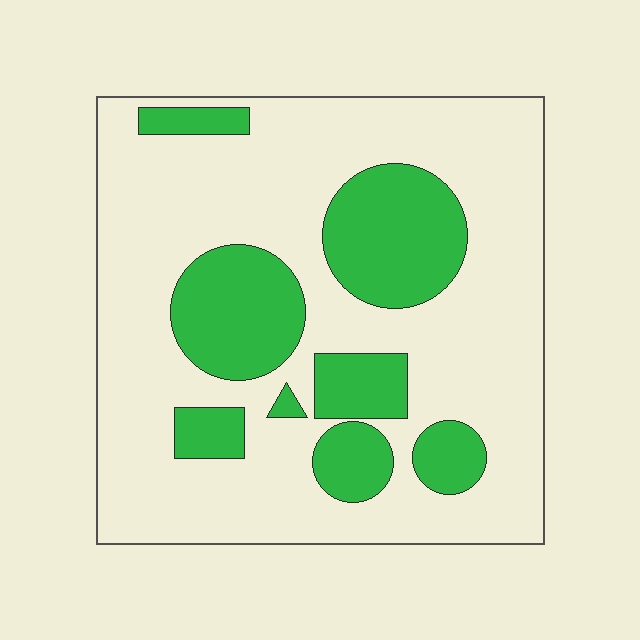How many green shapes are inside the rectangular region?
8.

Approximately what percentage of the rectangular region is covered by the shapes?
Approximately 25%.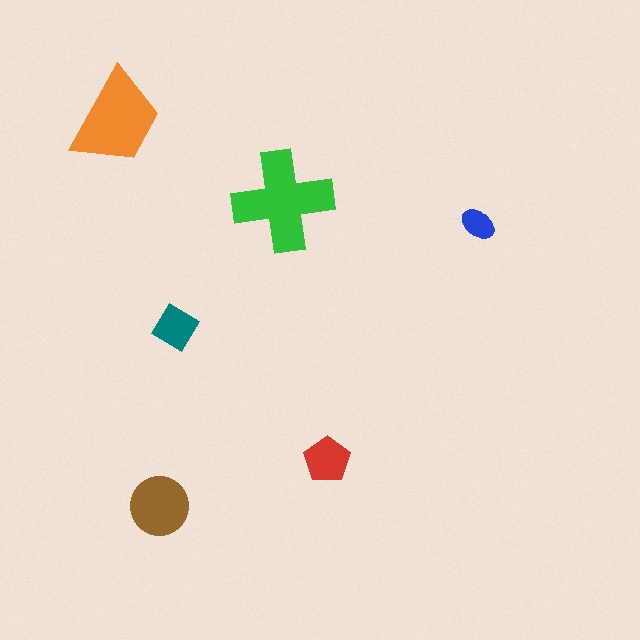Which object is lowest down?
The brown circle is bottommost.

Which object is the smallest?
The blue ellipse.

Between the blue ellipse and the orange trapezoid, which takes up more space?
The orange trapezoid.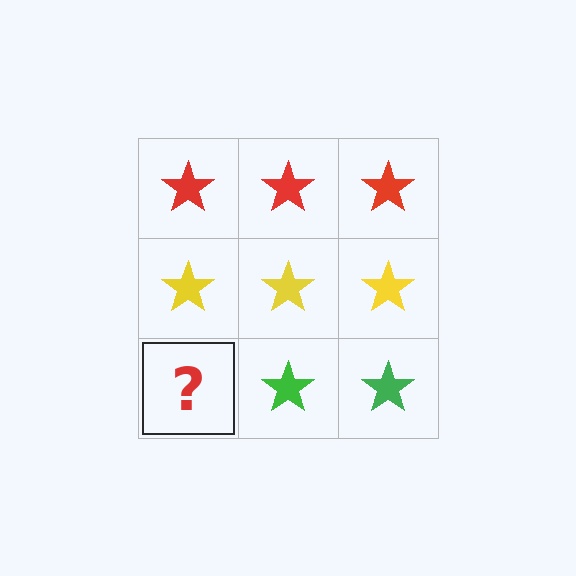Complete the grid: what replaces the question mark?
The question mark should be replaced with a green star.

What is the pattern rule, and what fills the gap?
The rule is that each row has a consistent color. The gap should be filled with a green star.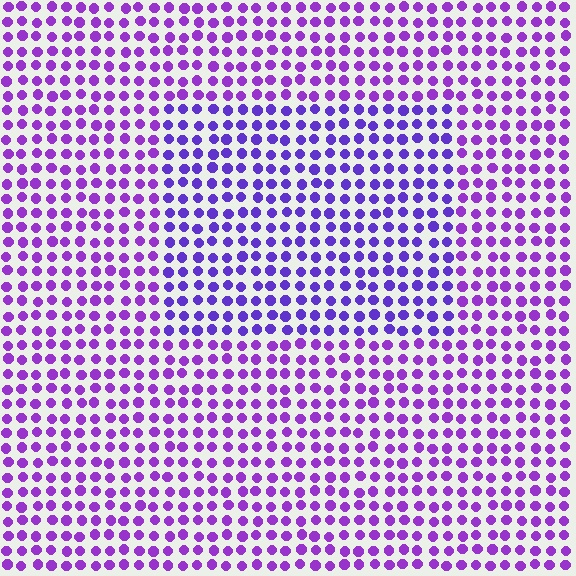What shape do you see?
I see a rectangle.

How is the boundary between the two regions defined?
The boundary is defined purely by a slight shift in hue (about 22 degrees). Spacing, size, and orientation are identical on both sides.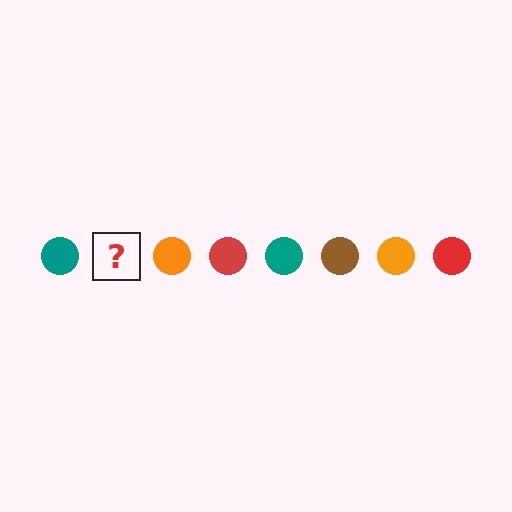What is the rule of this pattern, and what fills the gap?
The rule is that the pattern cycles through teal, brown, orange, red circles. The gap should be filled with a brown circle.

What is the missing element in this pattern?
The missing element is a brown circle.